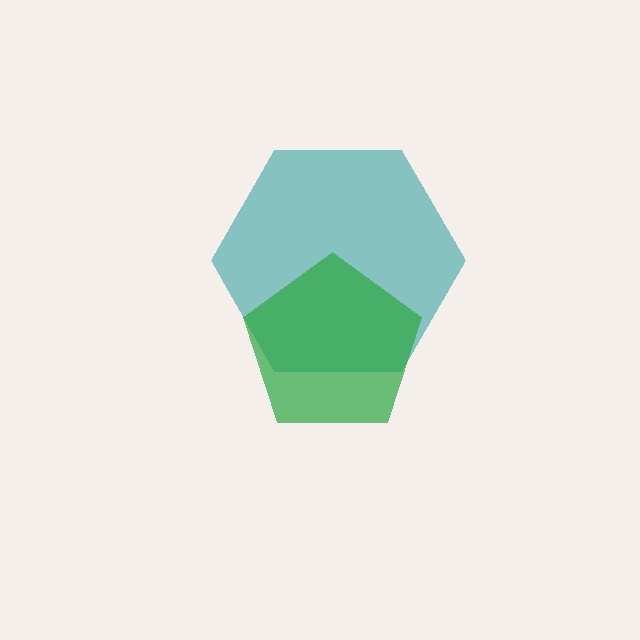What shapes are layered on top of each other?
The layered shapes are: a teal hexagon, a green pentagon.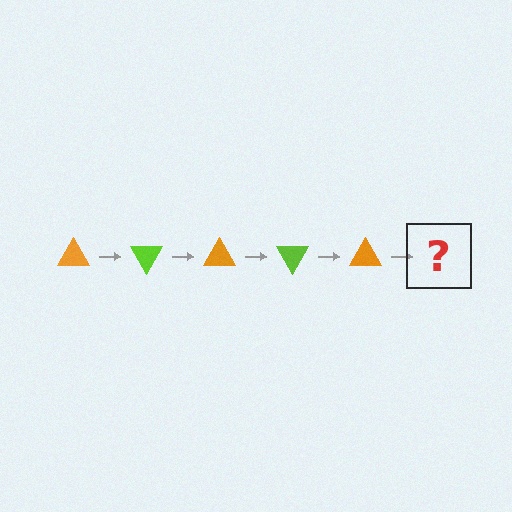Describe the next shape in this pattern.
It should be a lime triangle, rotated 300 degrees from the start.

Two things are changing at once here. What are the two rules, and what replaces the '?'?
The two rules are that it rotates 60 degrees each step and the color cycles through orange and lime. The '?' should be a lime triangle, rotated 300 degrees from the start.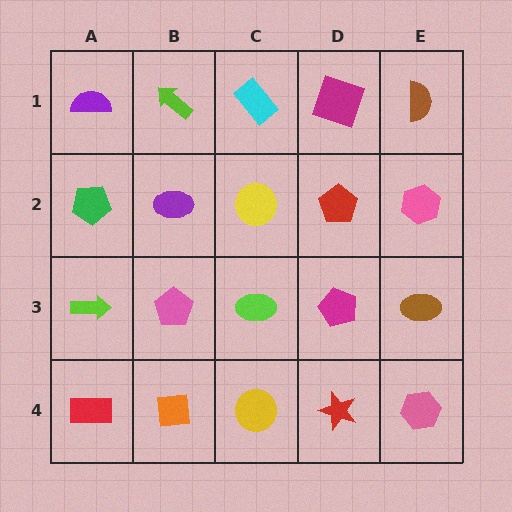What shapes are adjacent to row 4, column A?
A lime arrow (row 3, column A), an orange square (row 4, column B).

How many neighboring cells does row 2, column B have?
4.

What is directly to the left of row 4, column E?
A red star.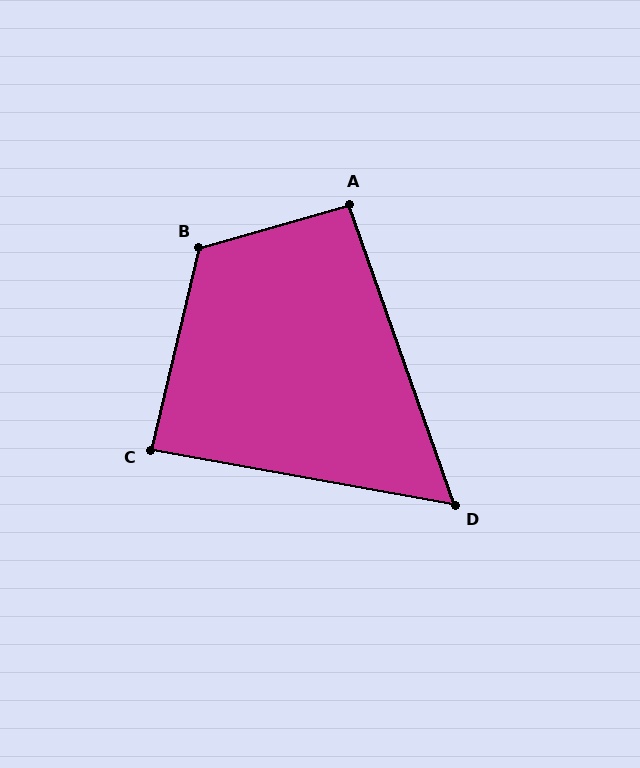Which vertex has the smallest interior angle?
D, at approximately 60 degrees.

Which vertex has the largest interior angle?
B, at approximately 120 degrees.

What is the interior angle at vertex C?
Approximately 87 degrees (approximately right).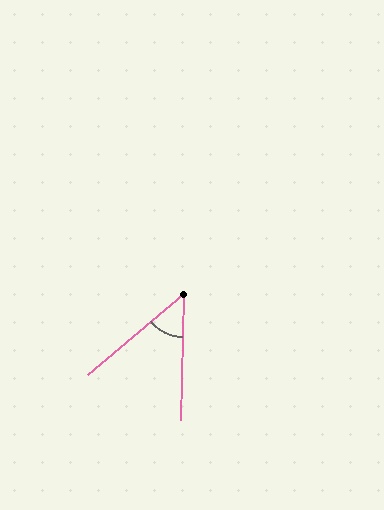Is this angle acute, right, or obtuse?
It is acute.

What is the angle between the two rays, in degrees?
Approximately 49 degrees.